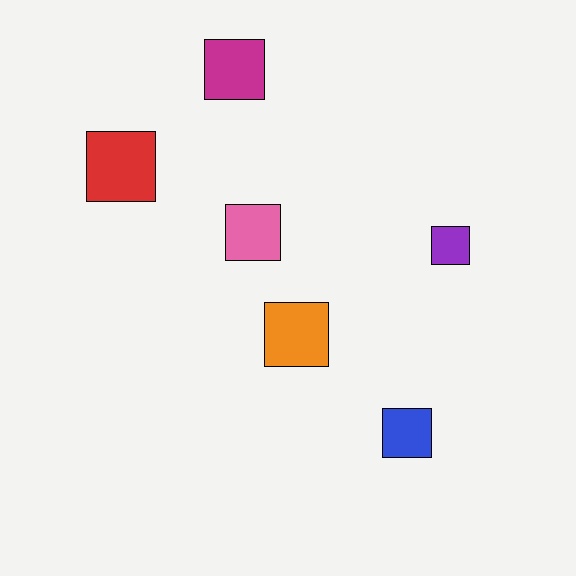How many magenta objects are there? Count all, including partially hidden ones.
There is 1 magenta object.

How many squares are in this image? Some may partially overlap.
There are 6 squares.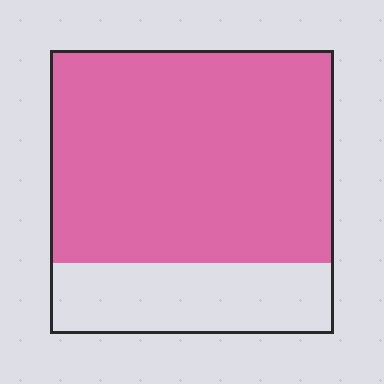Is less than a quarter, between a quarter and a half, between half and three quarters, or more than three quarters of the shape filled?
More than three quarters.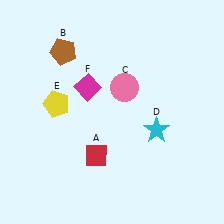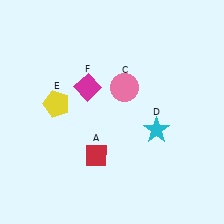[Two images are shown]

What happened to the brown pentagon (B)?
The brown pentagon (B) was removed in Image 2. It was in the top-left area of Image 1.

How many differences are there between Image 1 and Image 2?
There is 1 difference between the two images.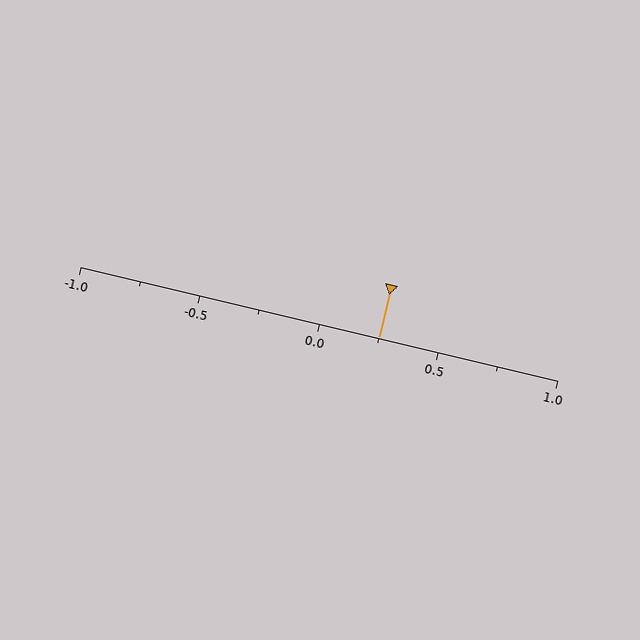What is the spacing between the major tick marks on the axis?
The major ticks are spaced 0.5 apart.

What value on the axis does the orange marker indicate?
The marker indicates approximately 0.25.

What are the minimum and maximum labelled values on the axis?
The axis runs from -1.0 to 1.0.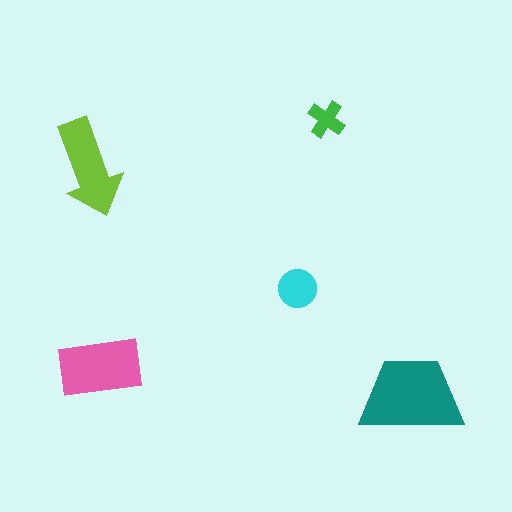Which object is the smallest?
The green cross.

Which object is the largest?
The teal trapezoid.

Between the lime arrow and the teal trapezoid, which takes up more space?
The teal trapezoid.